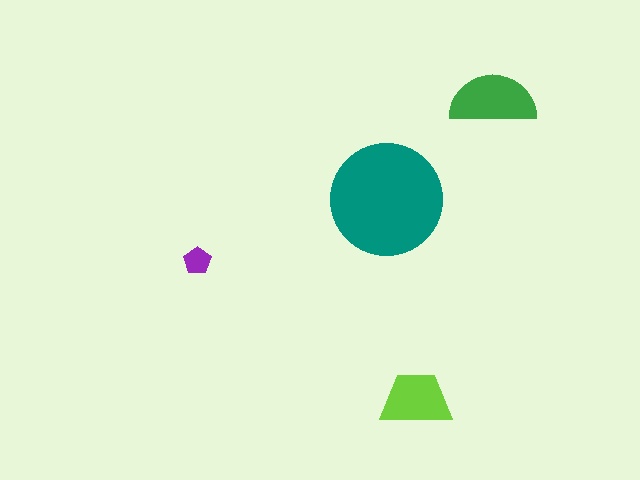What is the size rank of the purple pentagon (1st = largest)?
4th.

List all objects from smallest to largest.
The purple pentagon, the lime trapezoid, the green semicircle, the teal circle.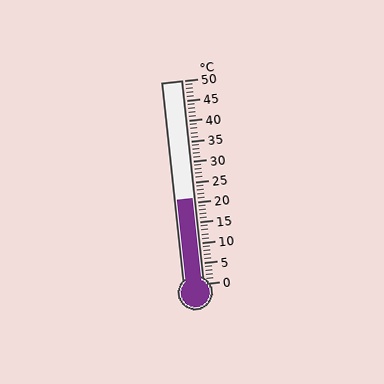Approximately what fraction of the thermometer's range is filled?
The thermometer is filled to approximately 40% of its range.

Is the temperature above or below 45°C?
The temperature is below 45°C.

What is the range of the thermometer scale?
The thermometer scale ranges from 0°C to 50°C.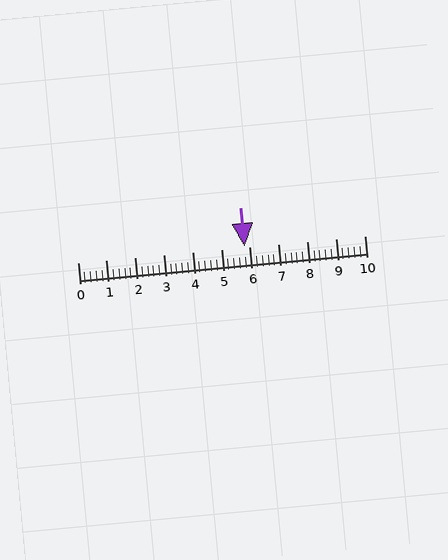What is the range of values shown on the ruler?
The ruler shows values from 0 to 10.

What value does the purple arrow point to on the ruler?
The purple arrow points to approximately 5.8.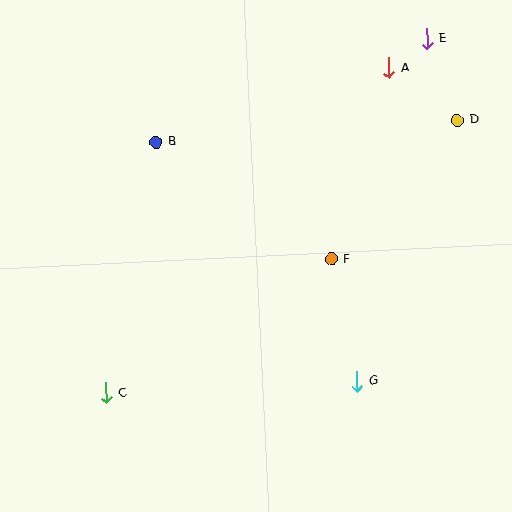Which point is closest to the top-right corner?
Point E is closest to the top-right corner.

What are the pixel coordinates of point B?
Point B is at (156, 142).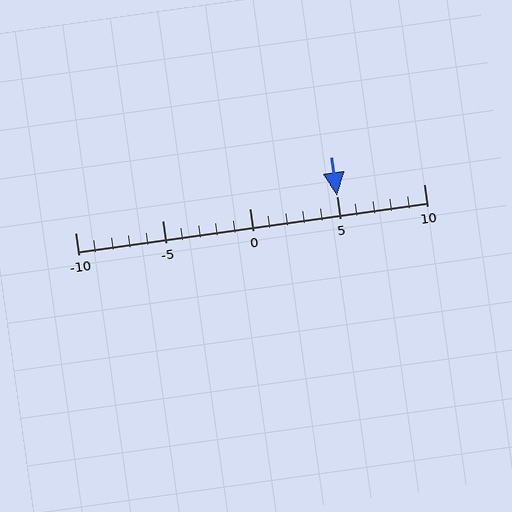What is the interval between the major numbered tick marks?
The major tick marks are spaced 5 units apart.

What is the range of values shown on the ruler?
The ruler shows values from -10 to 10.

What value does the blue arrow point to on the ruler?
The blue arrow points to approximately 5.